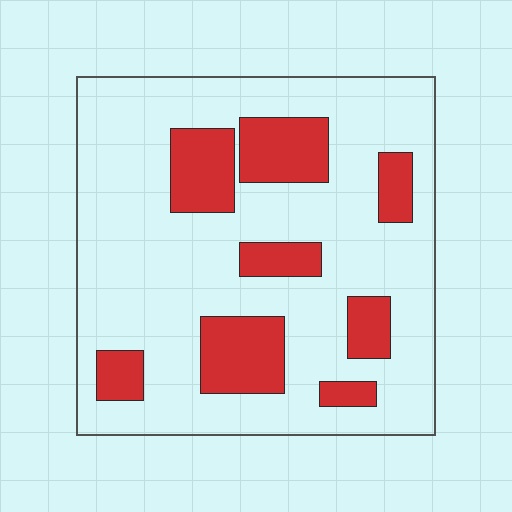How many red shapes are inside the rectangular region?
8.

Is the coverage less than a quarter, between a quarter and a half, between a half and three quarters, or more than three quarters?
Less than a quarter.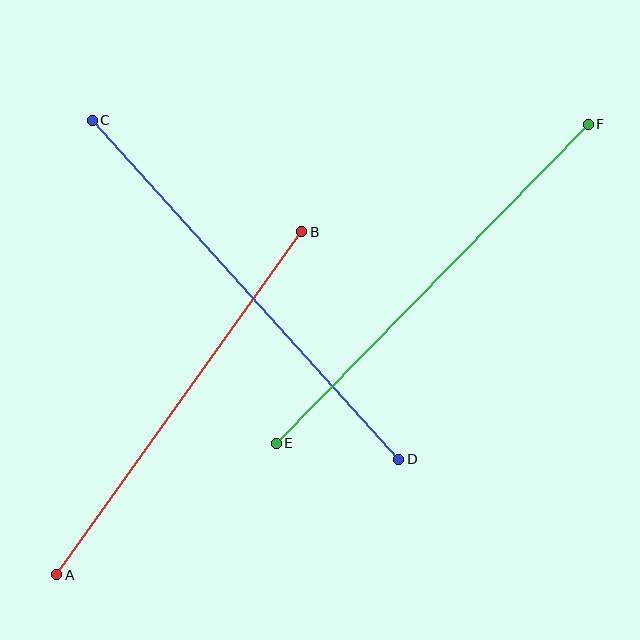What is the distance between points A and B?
The distance is approximately 421 pixels.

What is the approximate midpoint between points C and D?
The midpoint is at approximately (246, 290) pixels.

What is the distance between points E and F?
The distance is approximately 446 pixels.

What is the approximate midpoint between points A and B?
The midpoint is at approximately (179, 403) pixels.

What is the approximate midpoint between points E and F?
The midpoint is at approximately (432, 284) pixels.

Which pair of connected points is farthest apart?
Points C and D are farthest apart.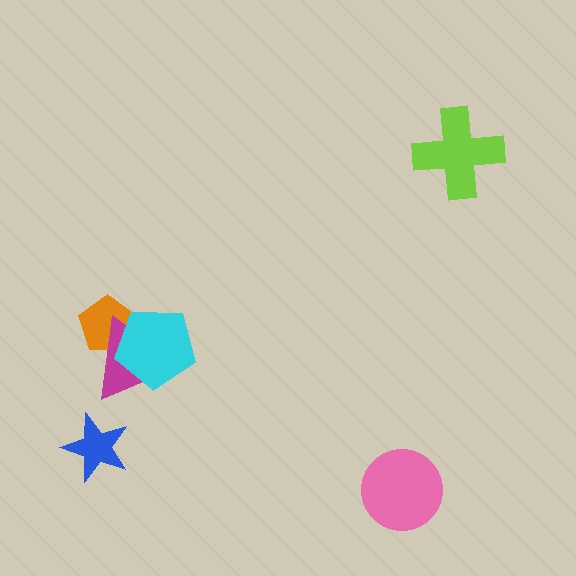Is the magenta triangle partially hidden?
Yes, it is partially covered by another shape.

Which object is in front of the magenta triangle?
The cyan pentagon is in front of the magenta triangle.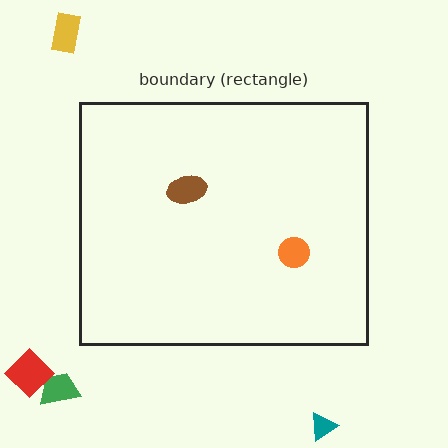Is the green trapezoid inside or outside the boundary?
Outside.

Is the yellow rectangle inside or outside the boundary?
Outside.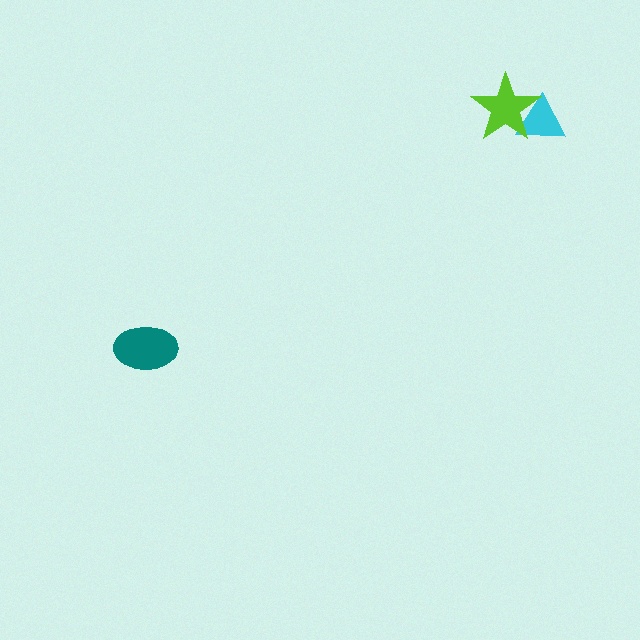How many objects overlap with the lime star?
1 object overlaps with the lime star.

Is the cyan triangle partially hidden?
Yes, it is partially covered by another shape.